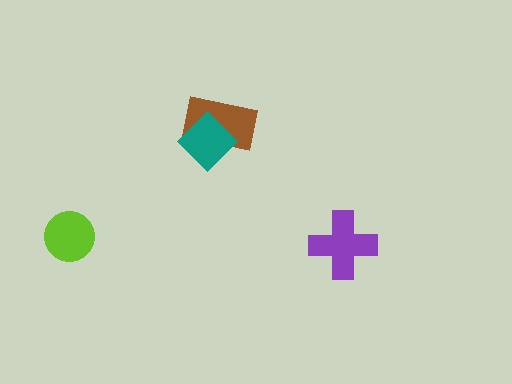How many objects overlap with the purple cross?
0 objects overlap with the purple cross.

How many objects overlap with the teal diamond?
1 object overlaps with the teal diamond.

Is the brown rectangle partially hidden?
Yes, it is partially covered by another shape.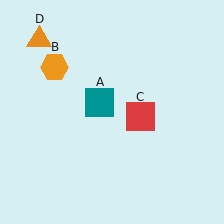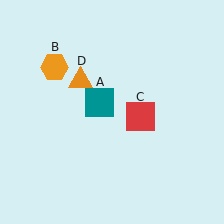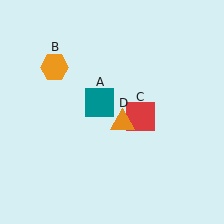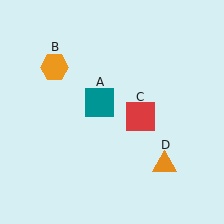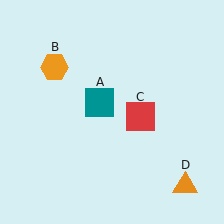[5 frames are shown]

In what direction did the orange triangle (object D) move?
The orange triangle (object D) moved down and to the right.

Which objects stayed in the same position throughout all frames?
Teal square (object A) and orange hexagon (object B) and red square (object C) remained stationary.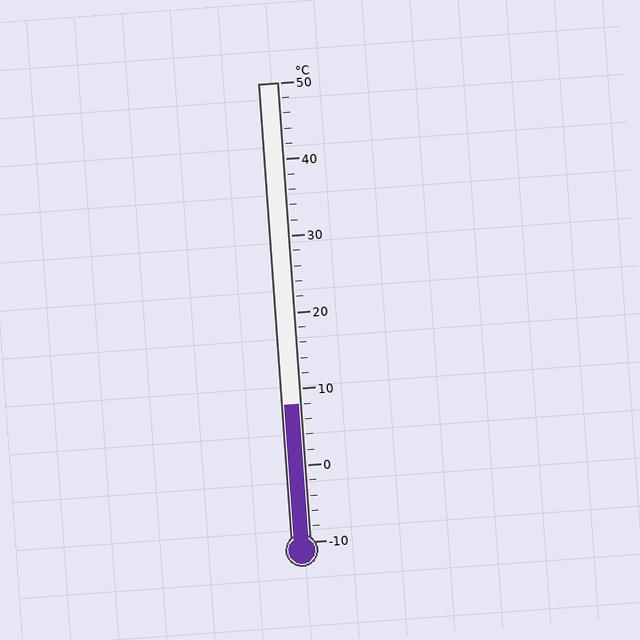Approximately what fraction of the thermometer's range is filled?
The thermometer is filled to approximately 30% of its range.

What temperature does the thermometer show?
The thermometer shows approximately 8°C.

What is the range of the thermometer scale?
The thermometer scale ranges from -10°C to 50°C.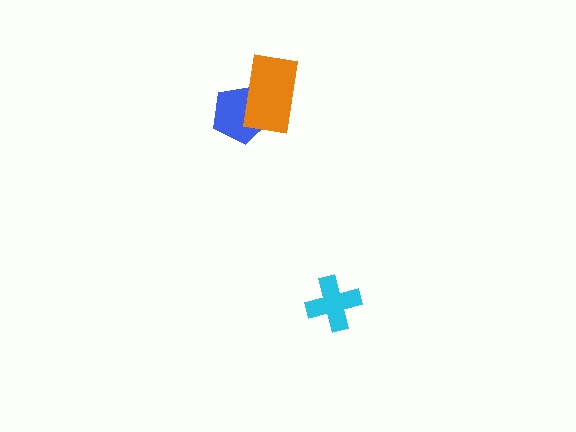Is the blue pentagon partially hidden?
Yes, it is partially covered by another shape.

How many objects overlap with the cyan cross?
0 objects overlap with the cyan cross.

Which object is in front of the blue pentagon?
The orange rectangle is in front of the blue pentagon.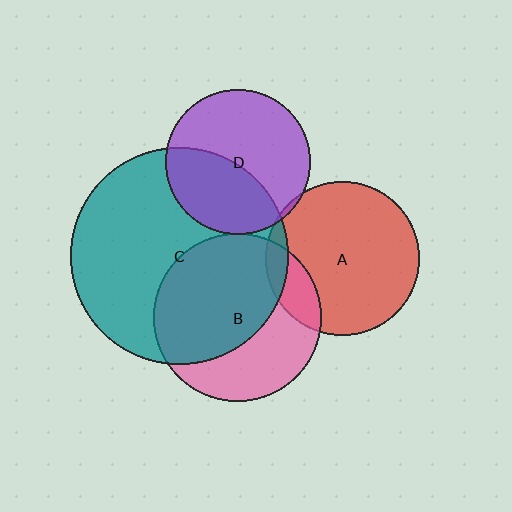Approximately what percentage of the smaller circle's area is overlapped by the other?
Approximately 15%.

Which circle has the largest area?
Circle C (teal).